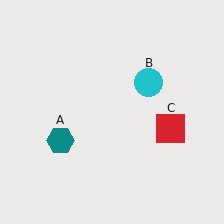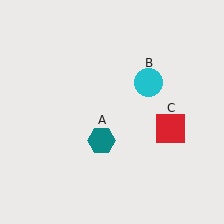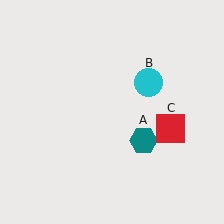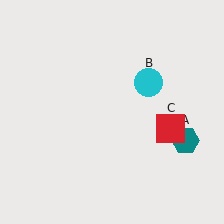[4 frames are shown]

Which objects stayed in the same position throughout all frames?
Cyan circle (object B) and red square (object C) remained stationary.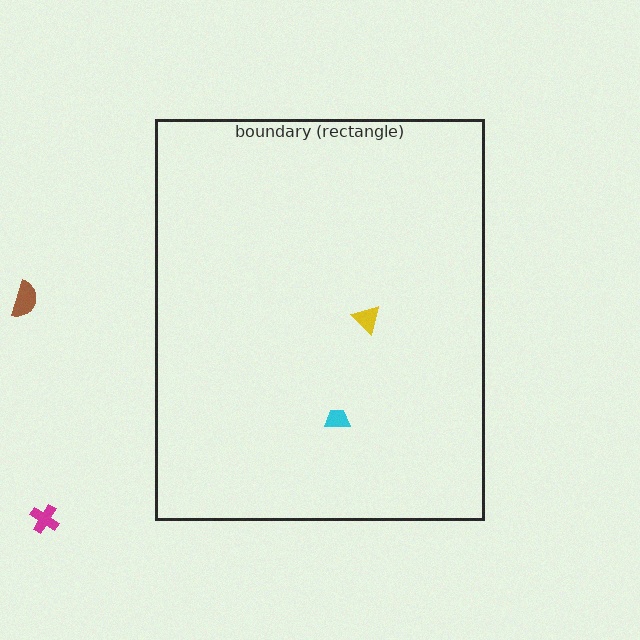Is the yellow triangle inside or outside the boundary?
Inside.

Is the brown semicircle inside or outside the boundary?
Outside.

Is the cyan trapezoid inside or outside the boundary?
Inside.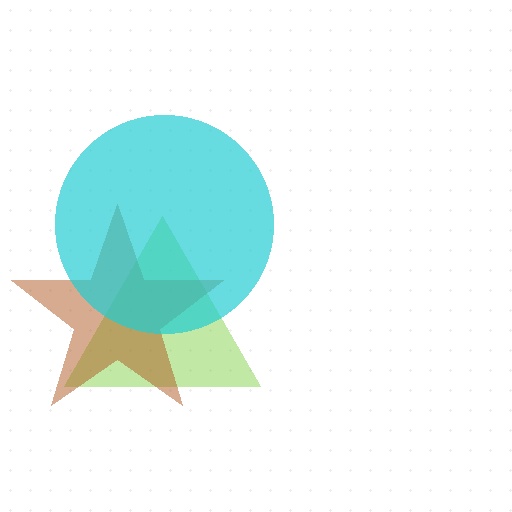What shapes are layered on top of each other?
The layered shapes are: a lime triangle, a brown star, a cyan circle.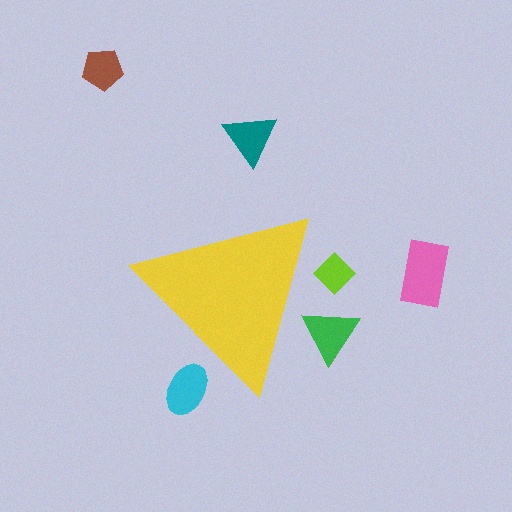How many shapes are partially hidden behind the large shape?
3 shapes are partially hidden.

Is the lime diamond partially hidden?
Yes, the lime diamond is partially hidden behind the yellow triangle.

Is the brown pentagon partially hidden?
No, the brown pentagon is fully visible.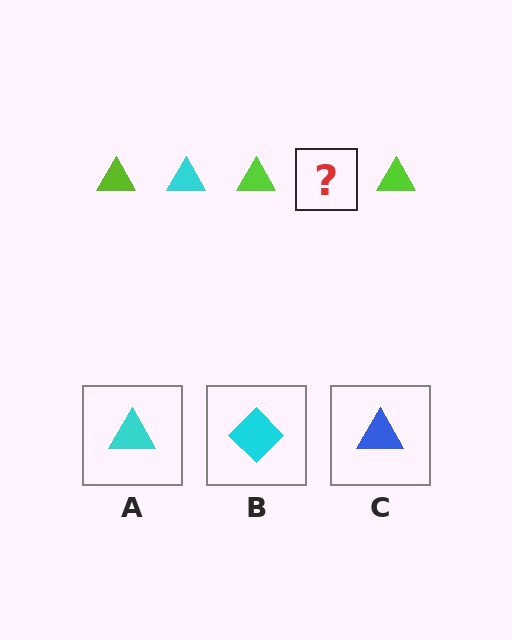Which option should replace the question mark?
Option A.